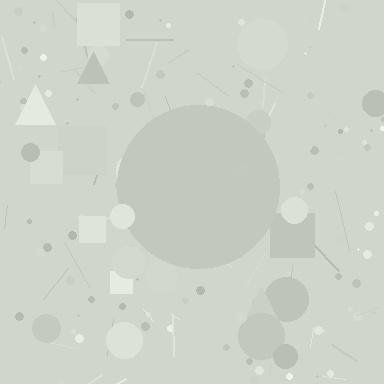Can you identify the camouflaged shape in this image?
The camouflaged shape is a circle.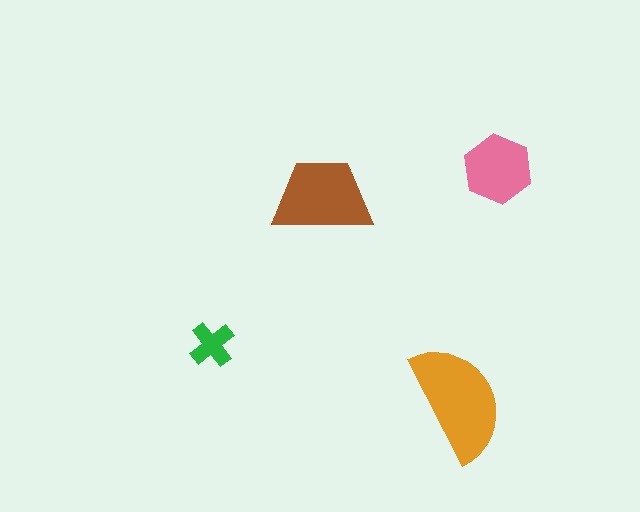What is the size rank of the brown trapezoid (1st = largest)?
2nd.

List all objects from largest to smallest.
The orange semicircle, the brown trapezoid, the pink hexagon, the green cross.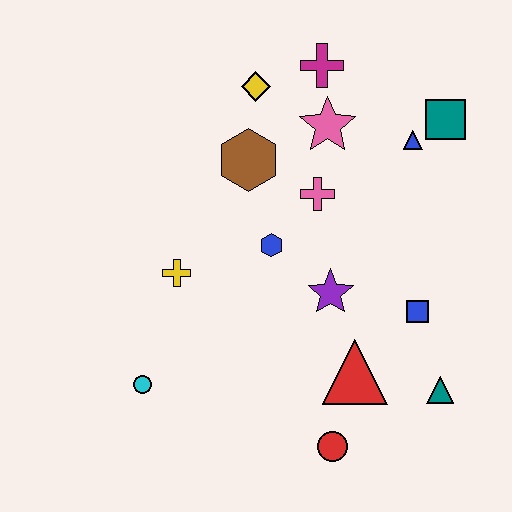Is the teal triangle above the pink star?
No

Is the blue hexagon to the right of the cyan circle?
Yes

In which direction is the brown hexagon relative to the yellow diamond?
The brown hexagon is below the yellow diamond.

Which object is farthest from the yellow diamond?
The red circle is farthest from the yellow diamond.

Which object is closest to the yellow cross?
The blue hexagon is closest to the yellow cross.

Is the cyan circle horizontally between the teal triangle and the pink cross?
No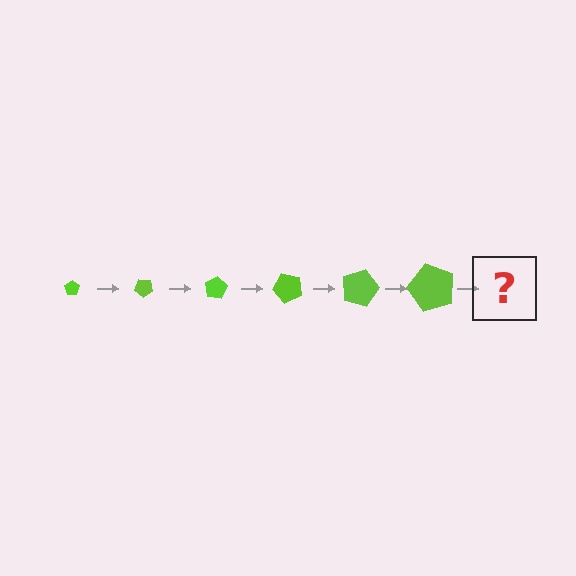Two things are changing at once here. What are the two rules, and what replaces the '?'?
The two rules are that the pentagon grows larger each step and it rotates 40 degrees each step. The '?' should be a pentagon, larger than the previous one and rotated 240 degrees from the start.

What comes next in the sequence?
The next element should be a pentagon, larger than the previous one and rotated 240 degrees from the start.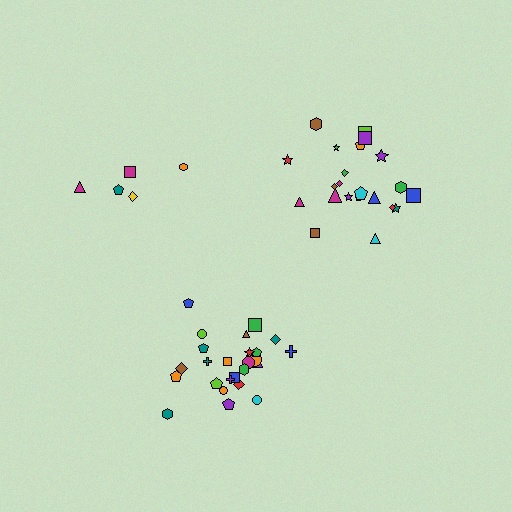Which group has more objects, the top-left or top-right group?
The top-right group.